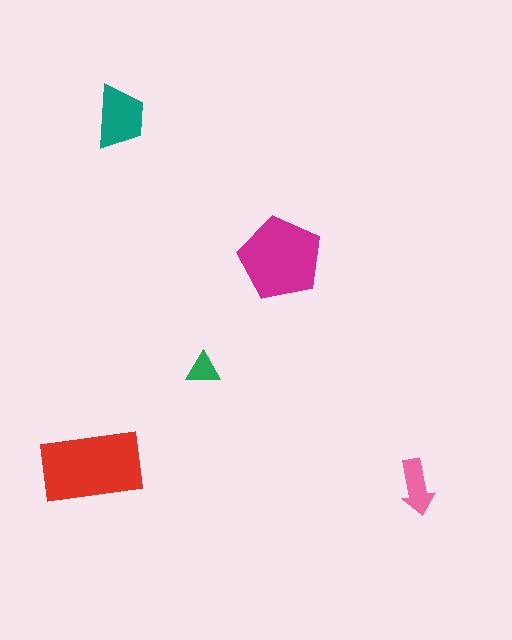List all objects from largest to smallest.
The red rectangle, the magenta pentagon, the teal trapezoid, the pink arrow, the green triangle.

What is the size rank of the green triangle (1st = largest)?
5th.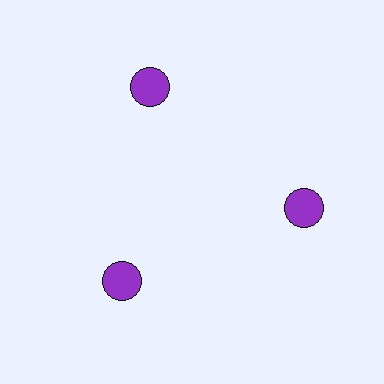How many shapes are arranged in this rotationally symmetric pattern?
There are 3 shapes, arranged in 3 groups of 1.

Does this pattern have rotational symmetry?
Yes, this pattern has 3-fold rotational symmetry. It looks the same after rotating 120 degrees around the center.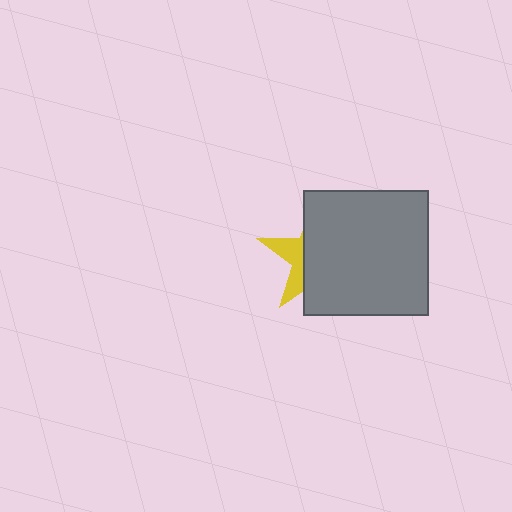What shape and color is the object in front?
The object in front is a gray square.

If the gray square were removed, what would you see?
You would see the complete yellow star.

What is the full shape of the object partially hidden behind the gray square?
The partially hidden object is a yellow star.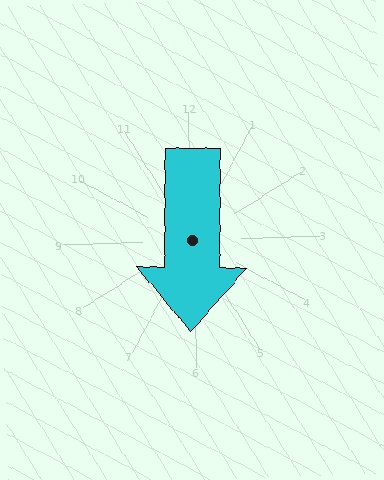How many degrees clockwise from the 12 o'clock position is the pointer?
Approximately 183 degrees.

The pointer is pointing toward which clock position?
Roughly 6 o'clock.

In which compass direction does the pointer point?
South.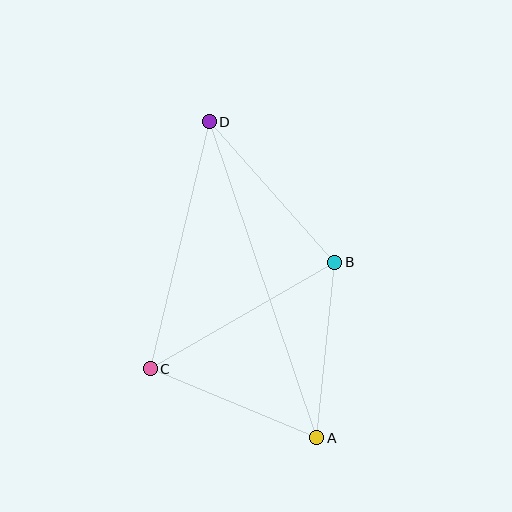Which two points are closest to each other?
Points A and B are closest to each other.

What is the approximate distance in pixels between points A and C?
The distance between A and C is approximately 180 pixels.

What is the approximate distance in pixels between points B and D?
The distance between B and D is approximately 189 pixels.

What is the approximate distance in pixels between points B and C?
The distance between B and C is approximately 213 pixels.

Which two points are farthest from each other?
Points A and D are farthest from each other.